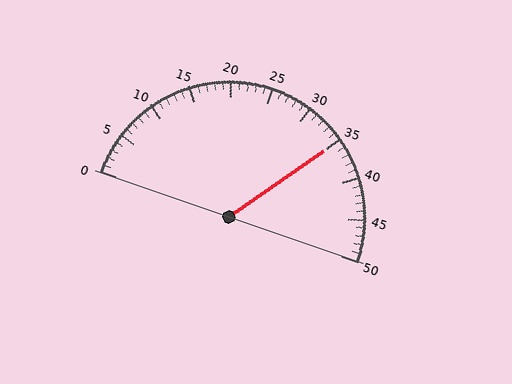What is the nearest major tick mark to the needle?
The nearest major tick mark is 35.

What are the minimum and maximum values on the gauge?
The gauge ranges from 0 to 50.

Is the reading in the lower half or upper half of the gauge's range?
The reading is in the upper half of the range (0 to 50).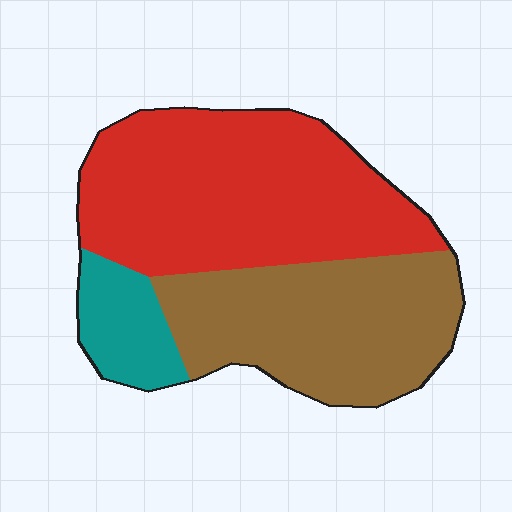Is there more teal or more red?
Red.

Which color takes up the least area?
Teal, at roughly 10%.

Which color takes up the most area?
Red, at roughly 50%.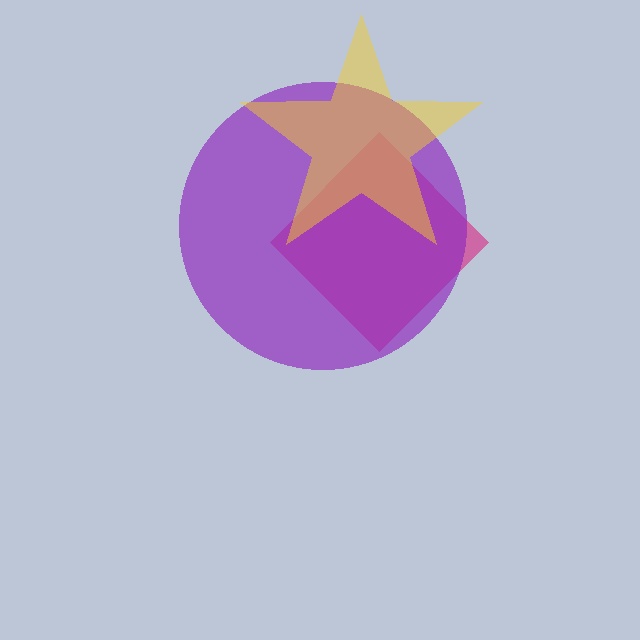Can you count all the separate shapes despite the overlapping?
Yes, there are 3 separate shapes.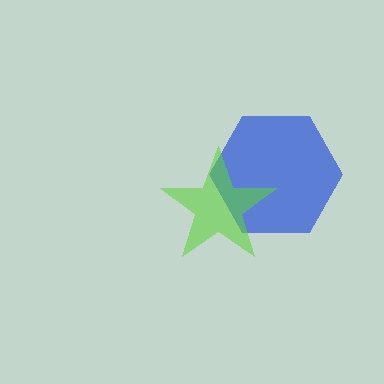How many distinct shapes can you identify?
There are 2 distinct shapes: a blue hexagon, a lime star.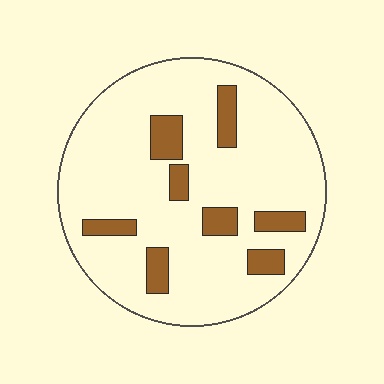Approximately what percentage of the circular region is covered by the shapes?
Approximately 15%.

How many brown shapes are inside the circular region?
8.